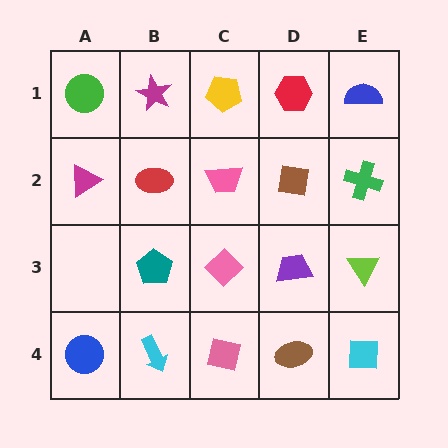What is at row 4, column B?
A cyan arrow.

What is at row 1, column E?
A blue semicircle.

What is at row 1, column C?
A yellow pentagon.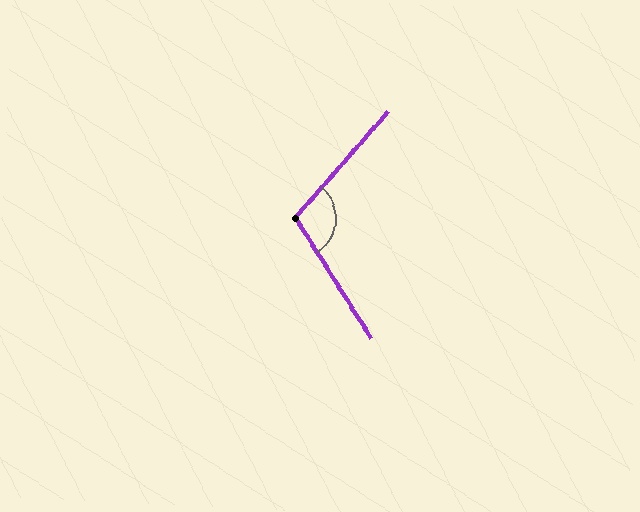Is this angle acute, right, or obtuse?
It is obtuse.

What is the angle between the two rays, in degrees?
Approximately 107 degrees.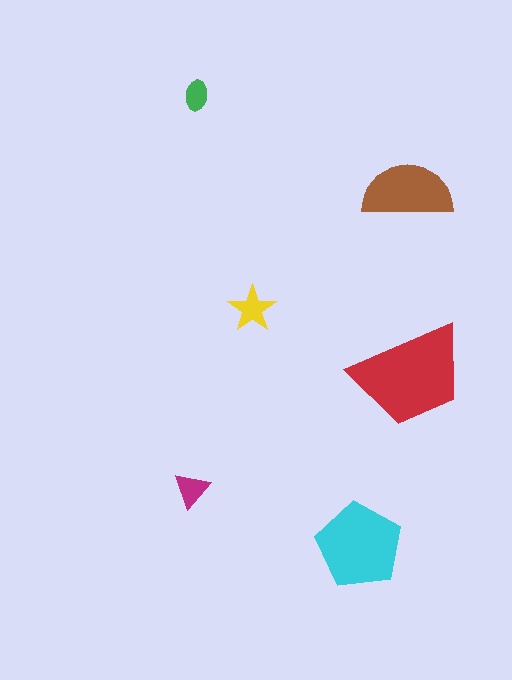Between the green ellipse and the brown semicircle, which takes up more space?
The brown semicircle.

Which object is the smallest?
The green ellipse.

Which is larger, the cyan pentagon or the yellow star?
The cyan pentagon.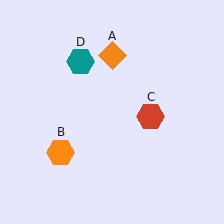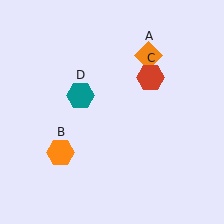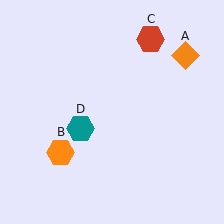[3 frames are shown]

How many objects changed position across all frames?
3 objects changed position: orange diamond (object A), red hexagon (object C), teal hexagon (object D).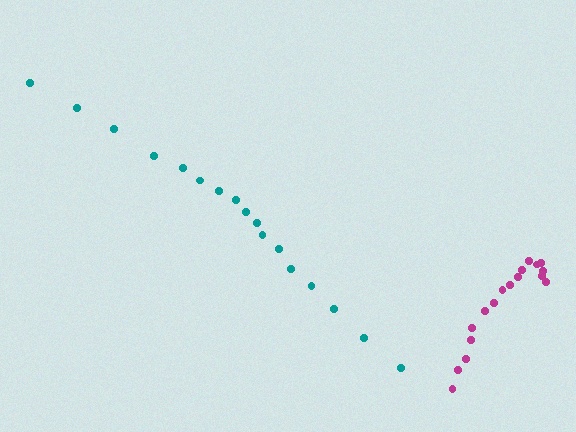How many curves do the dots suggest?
There are 2 distinct paths.